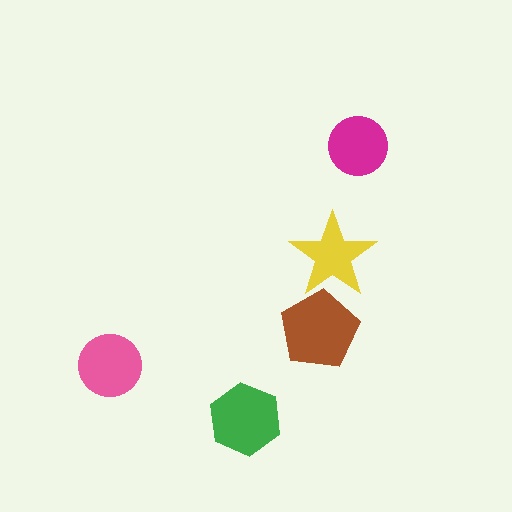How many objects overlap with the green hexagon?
0 objects overlap with the green hexagon.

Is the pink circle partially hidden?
No, no other shape covers it.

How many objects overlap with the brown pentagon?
1 object overlaps with the brown pentagon.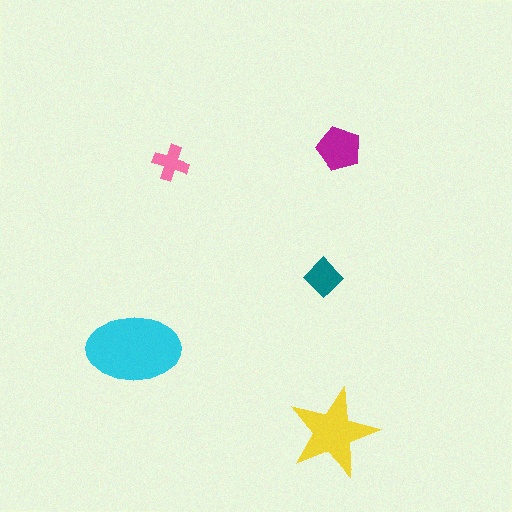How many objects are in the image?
There are 5 objects in the image.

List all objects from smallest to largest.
The pink cross, the teal diamond, the magenta pentagon, the yellow star, the cyan ellipse.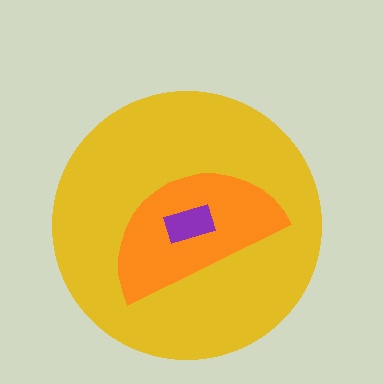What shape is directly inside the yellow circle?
The orange semicircle.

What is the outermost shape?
The yellow circle.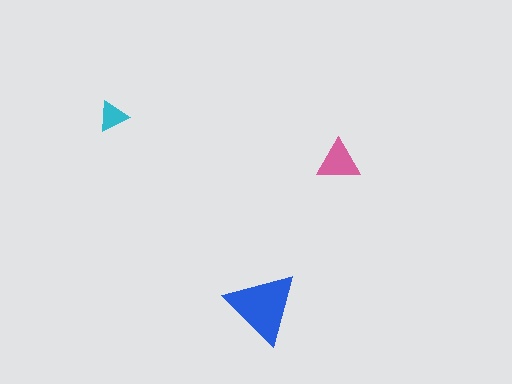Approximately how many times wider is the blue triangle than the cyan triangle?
About 2.5 times wider.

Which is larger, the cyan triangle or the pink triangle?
The pink one.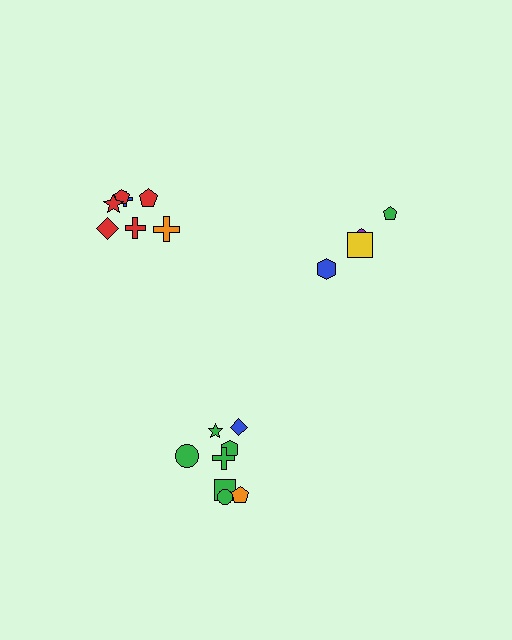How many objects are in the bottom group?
There are 8 objects.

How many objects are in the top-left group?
There are 7 objects.